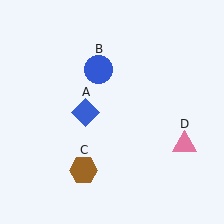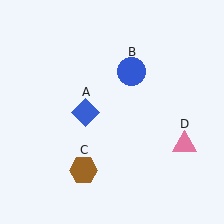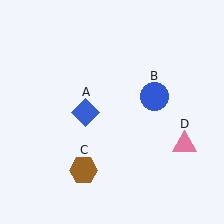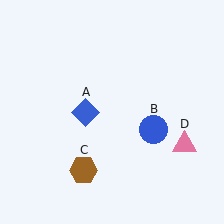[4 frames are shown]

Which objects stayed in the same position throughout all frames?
Blue diamond (object A) and brown hexagon (object C) and pink triangle (object D) remained stationary.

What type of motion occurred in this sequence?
The blue circle (object B) rotated clockwise around the center of the scene.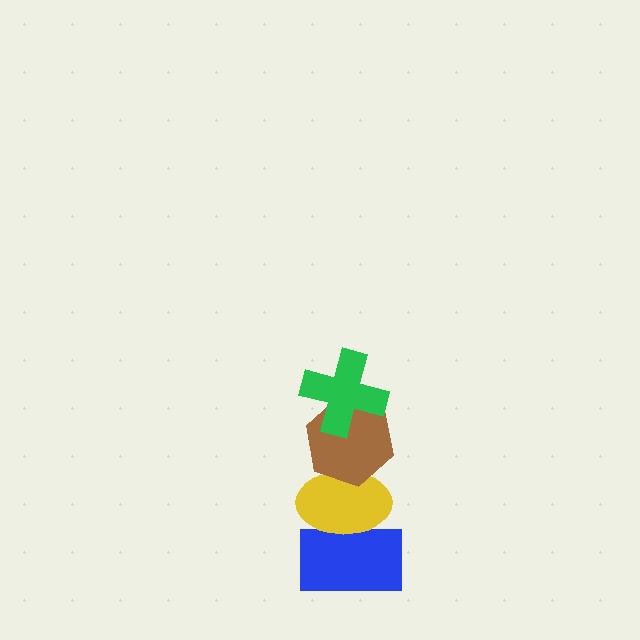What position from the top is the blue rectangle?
The blue rectangle is 4th from the top.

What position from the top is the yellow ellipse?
The yellow ellipse is 3rd from the top.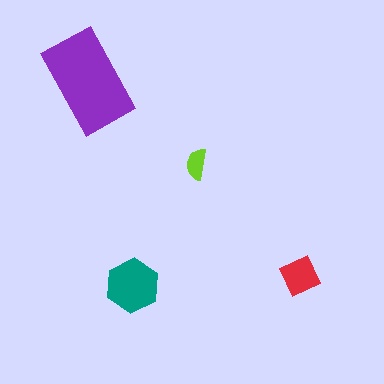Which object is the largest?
The purple rectangle.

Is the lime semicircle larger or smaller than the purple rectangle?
Smaller.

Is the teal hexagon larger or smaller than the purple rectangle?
Smaller.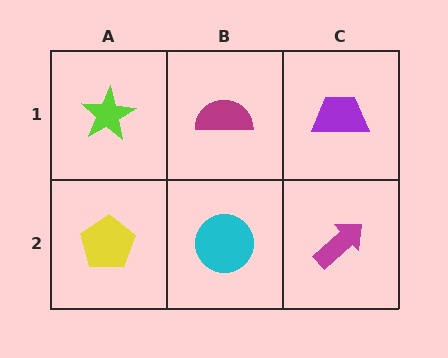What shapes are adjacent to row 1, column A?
A yellow pentagon (row 2, column A), a magenta semicircle (row 1, column B).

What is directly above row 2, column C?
A purple trapezoid.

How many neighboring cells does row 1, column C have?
2.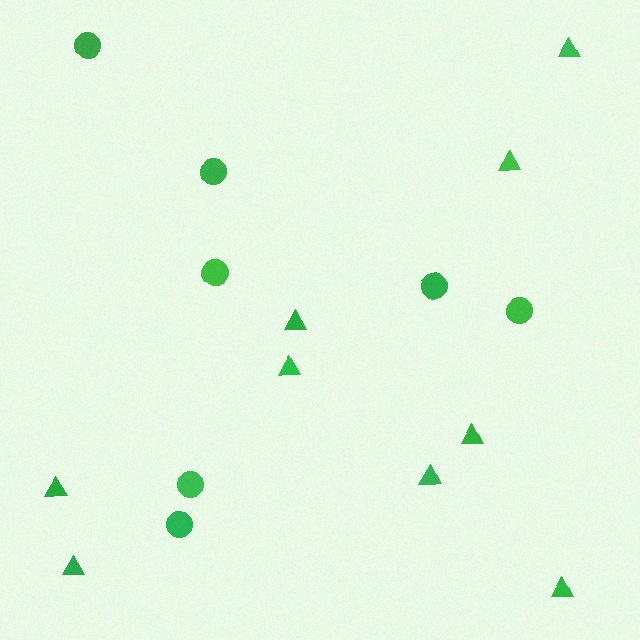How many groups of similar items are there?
There are 2 groups: one group of circles (7) and one group of triangles (9).